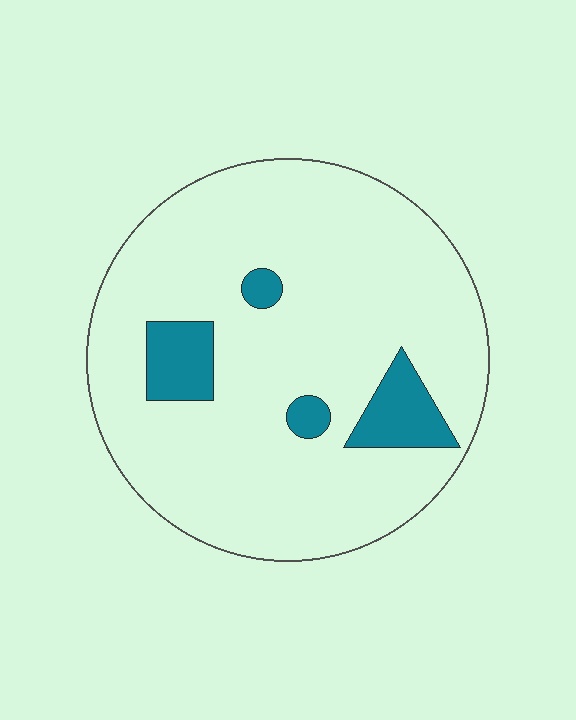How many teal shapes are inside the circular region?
4.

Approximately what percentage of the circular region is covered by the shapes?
Approximately 10%.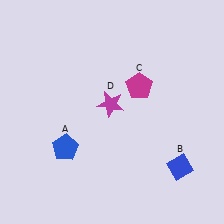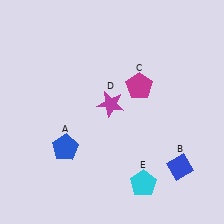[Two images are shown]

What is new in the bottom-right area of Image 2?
A cyan pentagon (E) was added in the bottom-right area of Image 2.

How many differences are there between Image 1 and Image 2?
There is 1 difference between the two images.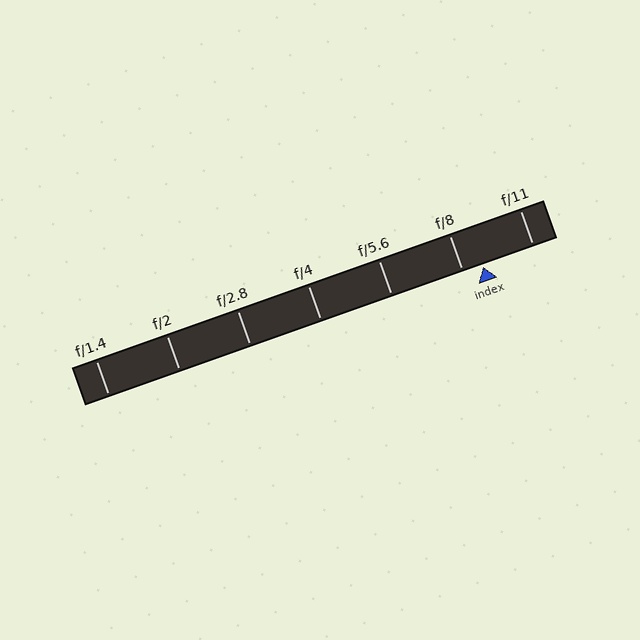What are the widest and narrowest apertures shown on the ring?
The widest aperture shown is f/1.4 and the narrowest is f/11.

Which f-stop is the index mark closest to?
The index mark is closest to f/8.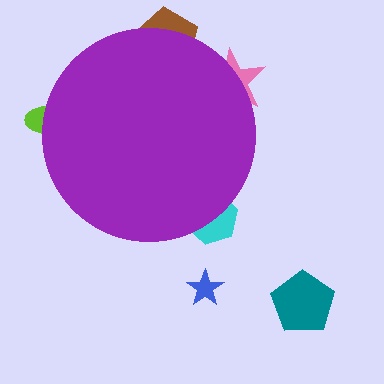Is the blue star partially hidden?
No, the blue star is fully visible.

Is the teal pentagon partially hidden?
No, the teal pentagon is fully visible.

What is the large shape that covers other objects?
A purple circle.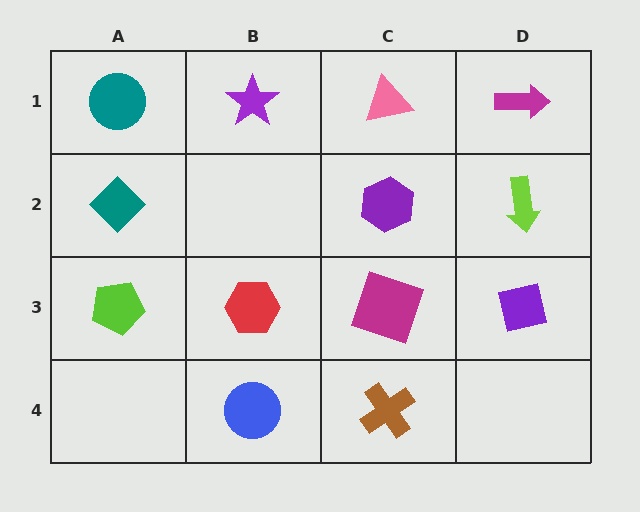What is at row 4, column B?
A blue circle.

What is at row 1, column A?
A teal circle.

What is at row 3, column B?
A red hexagon.